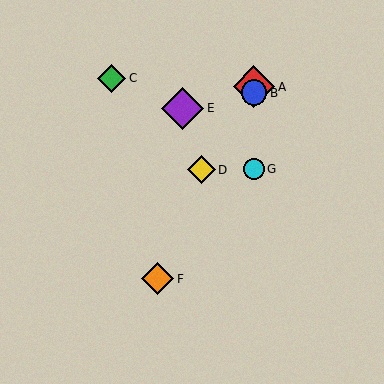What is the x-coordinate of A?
Object A is at x≈254.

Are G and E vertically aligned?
No, G is at x≈254 and E is at x≈183.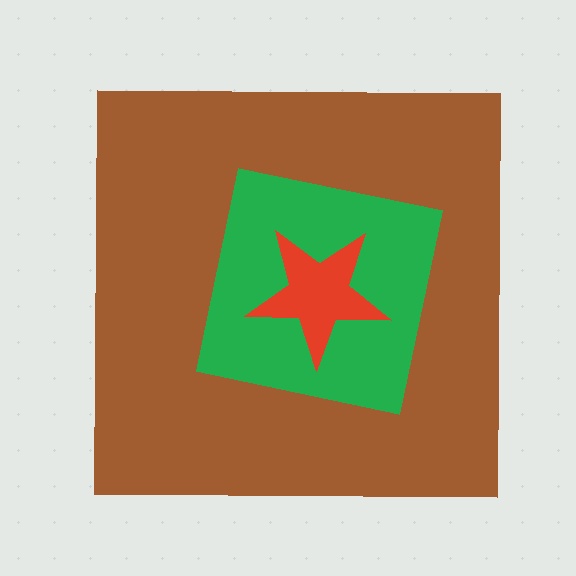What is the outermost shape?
The brown square.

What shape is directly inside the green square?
The red star.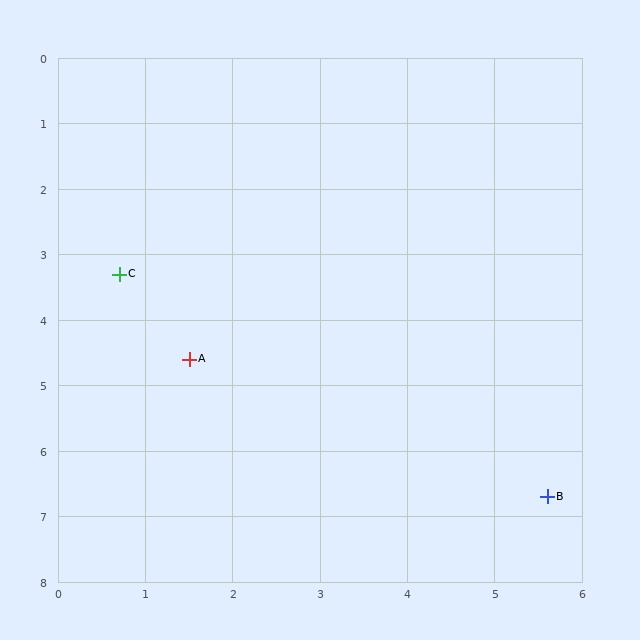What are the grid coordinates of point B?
Point B is at approximately (5.6, 6.7).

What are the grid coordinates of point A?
Point A is at approximately (1.5, 4.6).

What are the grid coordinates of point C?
Point C is at approximately (0.7, 3.3).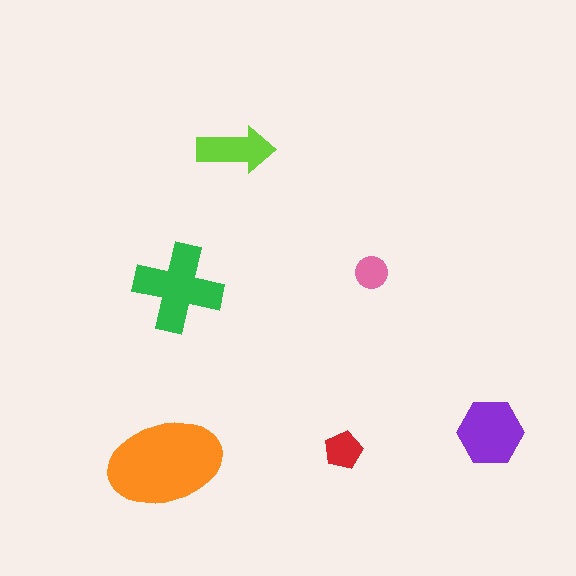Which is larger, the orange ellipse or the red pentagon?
The orange ellipse.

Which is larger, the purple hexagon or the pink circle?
The purple hexagon.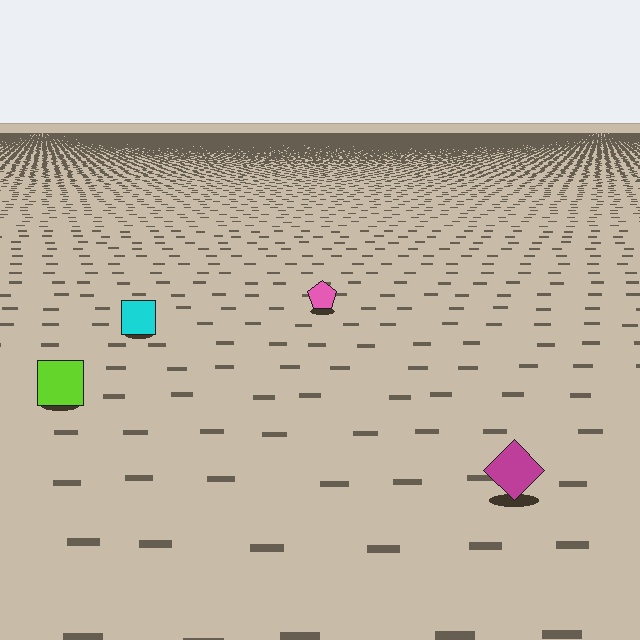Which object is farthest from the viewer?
The pink pentagon is farthest from the viewer. It appears smaller and the ground texture around it is denser.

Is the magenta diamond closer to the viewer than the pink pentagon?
Yes. The magenta diamond is closer — you can tell from the texture gradient: the ground texture is coarser near it.